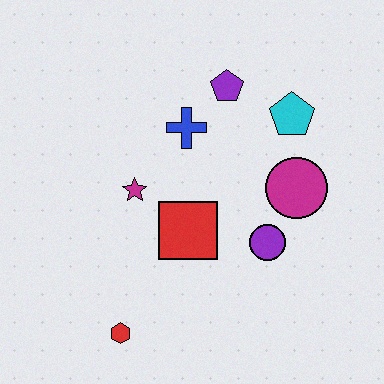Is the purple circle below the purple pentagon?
Yes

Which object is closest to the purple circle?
The magenta circle is closest to the purple circle.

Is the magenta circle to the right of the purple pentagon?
Yes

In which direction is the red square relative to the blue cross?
The red square is below the blue cross.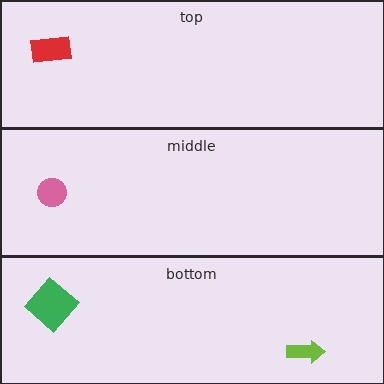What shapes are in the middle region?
The pink circle.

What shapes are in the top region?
The red rectangle.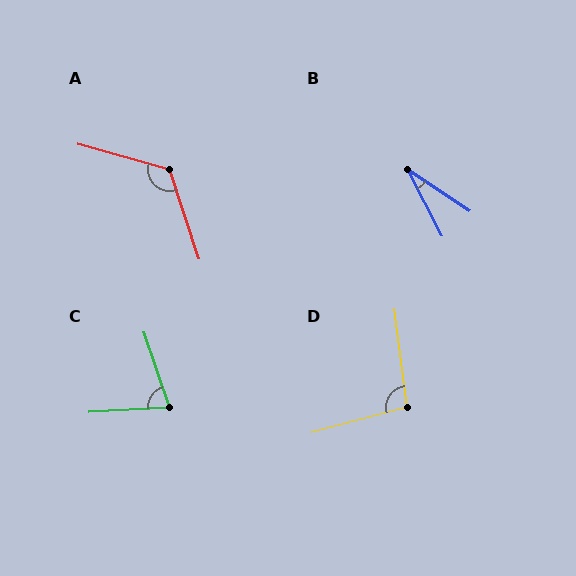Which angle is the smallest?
B, at approximately 29 degrees.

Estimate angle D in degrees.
Approximately 98 degrees.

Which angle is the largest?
A, at approximately 124 degrees.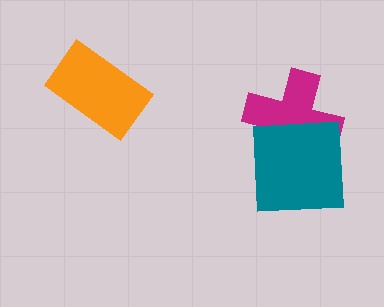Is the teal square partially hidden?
No, no other shape covers it.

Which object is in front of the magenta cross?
The teal square is in front of the magenta cross.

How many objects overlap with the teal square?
1 object overlaps with the teal square.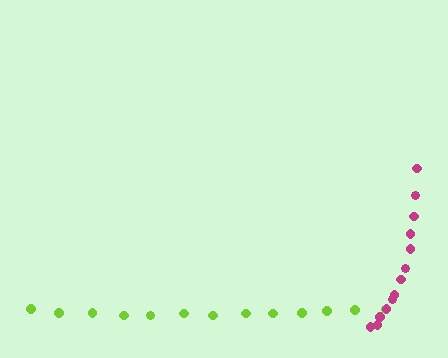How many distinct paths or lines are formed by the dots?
There are 2 distinct paths.